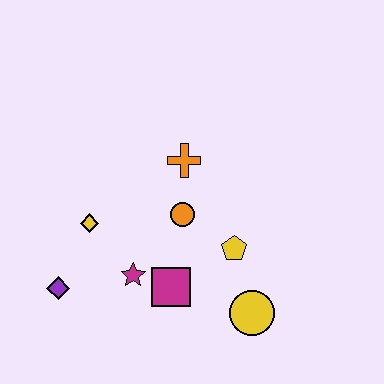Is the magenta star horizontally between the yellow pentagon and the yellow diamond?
Yes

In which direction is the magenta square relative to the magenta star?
The magenta square is to the right of the magenta star.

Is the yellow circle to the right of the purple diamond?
Yes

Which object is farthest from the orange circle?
The purple diamond is farthest from the orange circle.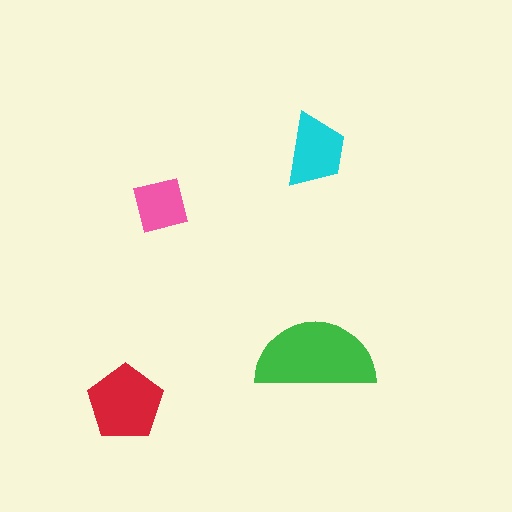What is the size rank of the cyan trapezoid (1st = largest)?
3rd.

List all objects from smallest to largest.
The pink square, the cyan trapezoid, the red pentagon, the green semicircle.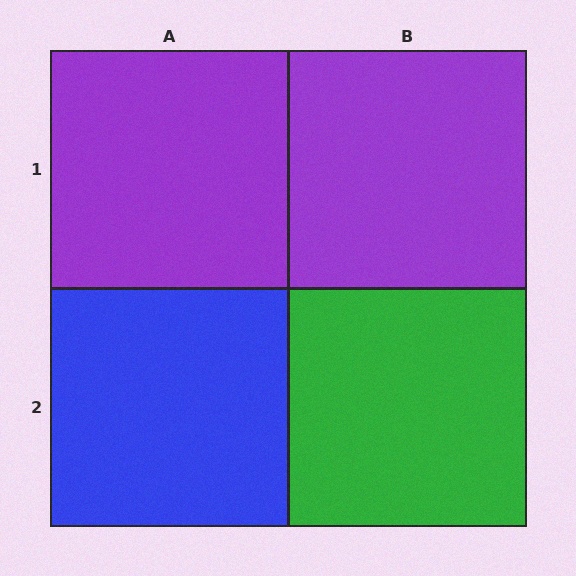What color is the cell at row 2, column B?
Green.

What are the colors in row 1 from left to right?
Purple, purple.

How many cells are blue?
1 cell is blue.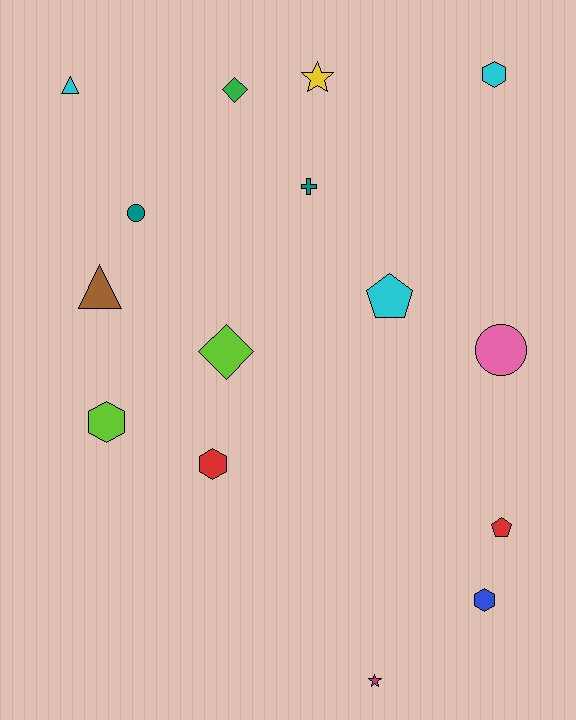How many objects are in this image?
There are 15 objects.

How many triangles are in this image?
There are 2 triangles.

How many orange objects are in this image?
There are no orange objects.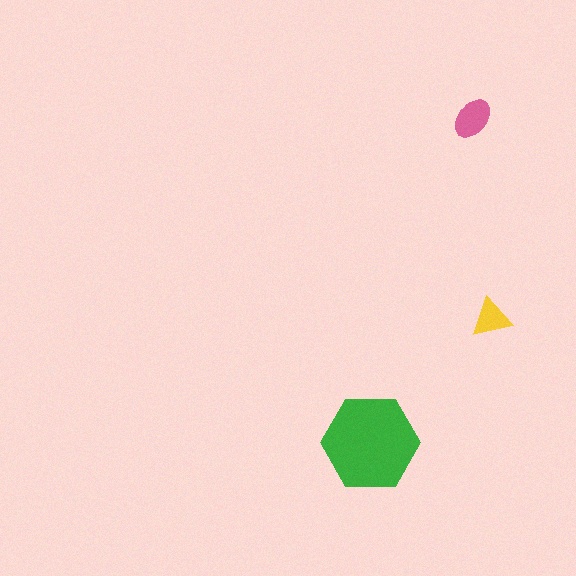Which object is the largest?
The green hexagon.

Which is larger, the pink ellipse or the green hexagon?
The green hexagon.